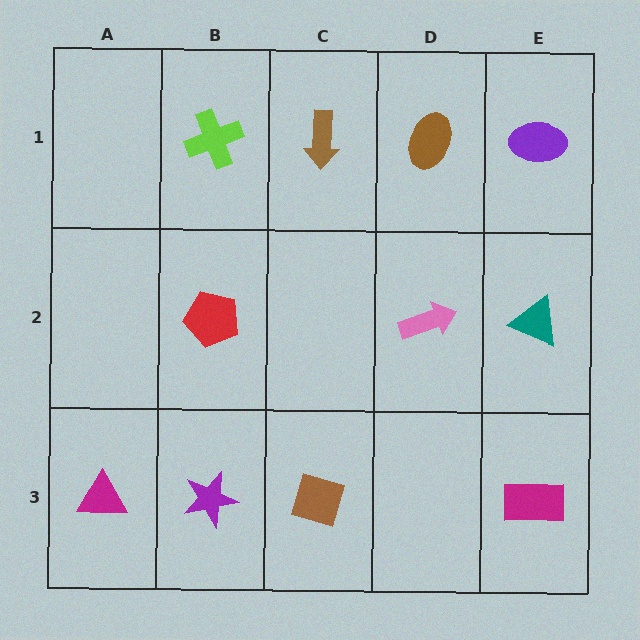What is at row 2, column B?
A red pentagon.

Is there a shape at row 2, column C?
No, that cell is empty.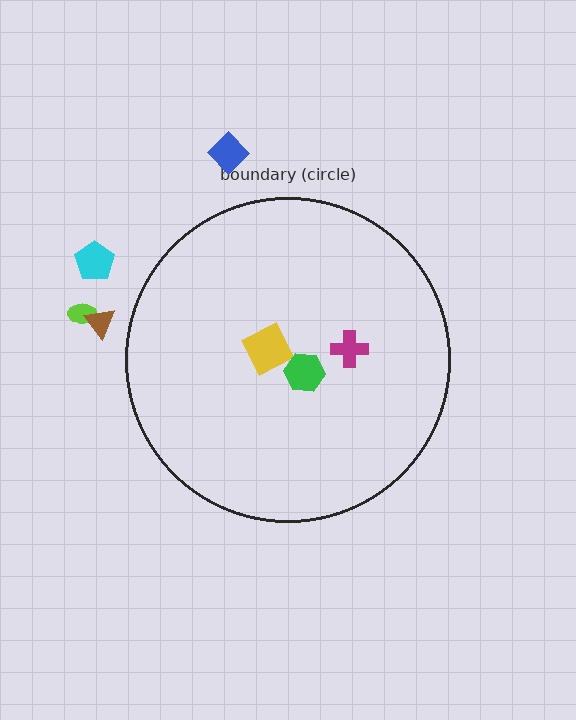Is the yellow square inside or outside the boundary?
Inside.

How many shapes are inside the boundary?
3 inside, 4 outside.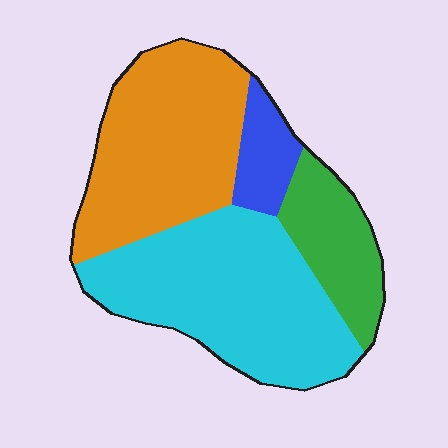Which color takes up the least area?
Blue, at roughly 10%.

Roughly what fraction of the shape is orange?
Orange takes up about three eighths (3/8) of the shape.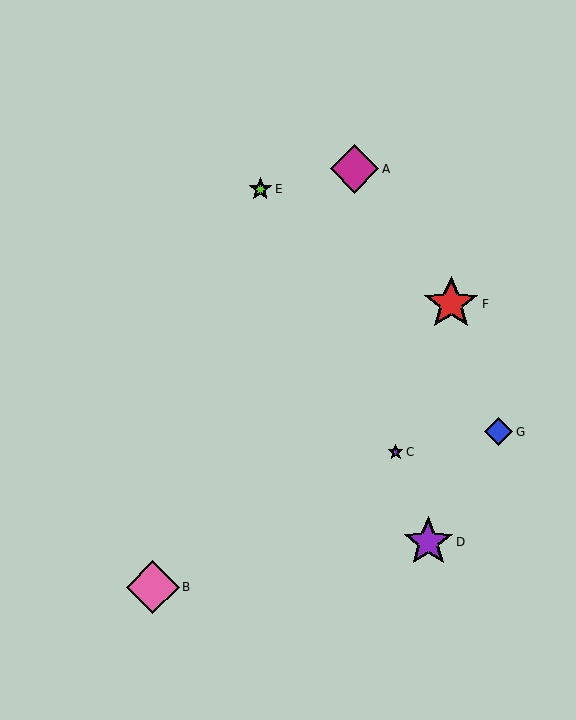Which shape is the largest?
The red star (labeled F) is the largest.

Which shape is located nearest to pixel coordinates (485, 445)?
The blue diamond (labeled G) at (499, 432) is nearest to that location.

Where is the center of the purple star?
The center of the purple star is at (396, 452).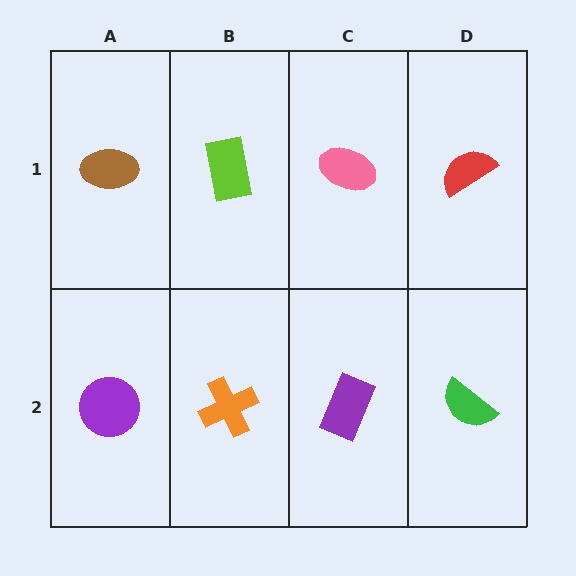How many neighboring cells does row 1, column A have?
2.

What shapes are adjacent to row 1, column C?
A purple rectangle (row 2, column C), a lime rectangle (row 1, column B), a red semicircle (row 1, column D).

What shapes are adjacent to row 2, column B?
A lime rectangle (row 1, column B), a purple circle (row 2, column A), a purple rectangle (row 2, column C).